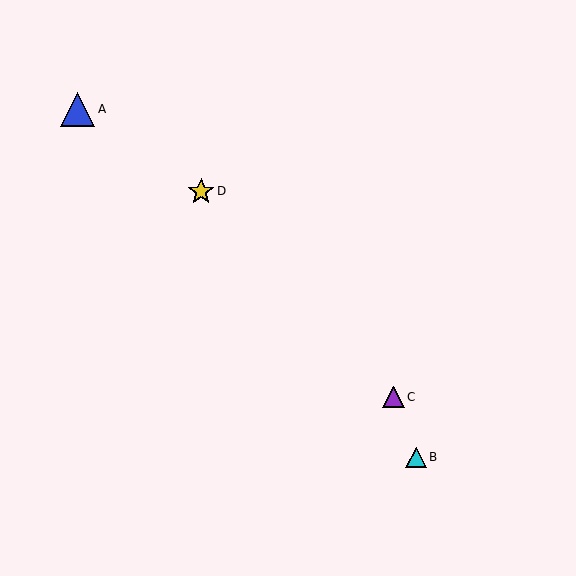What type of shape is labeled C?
Shape C is a purple triangle.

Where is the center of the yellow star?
The center of the yellow star is at (201, 191).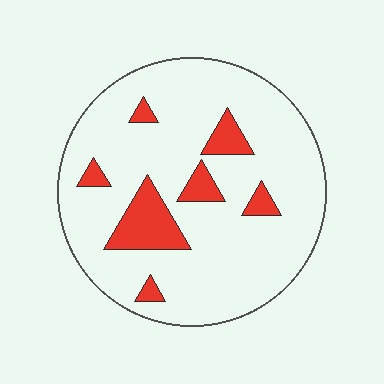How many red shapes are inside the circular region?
7.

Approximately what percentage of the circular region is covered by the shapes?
Approximately 15%.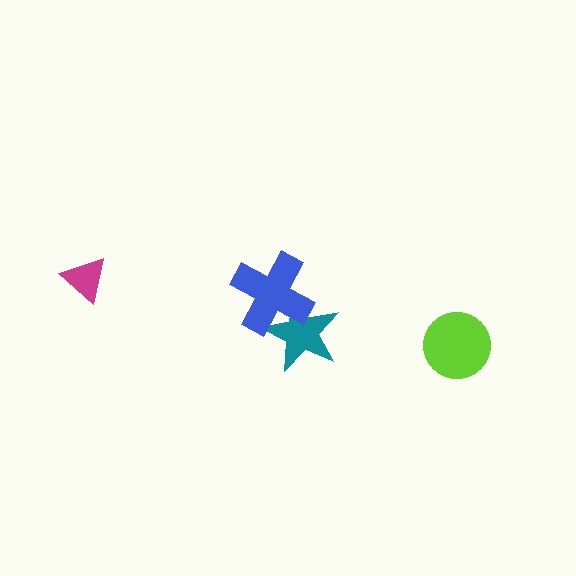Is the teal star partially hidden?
Yes, it is partially covered by another shape.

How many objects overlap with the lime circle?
0 objects overlap with the lime circle.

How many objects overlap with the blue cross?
1 object overlaps with the blue cross.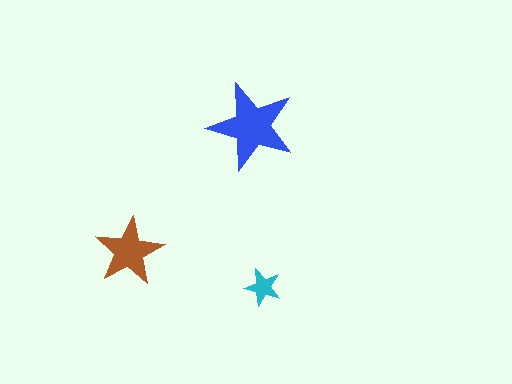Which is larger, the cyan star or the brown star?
The brown one.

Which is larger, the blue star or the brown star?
The blue one.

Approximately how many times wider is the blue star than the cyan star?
About 2.5 times wider.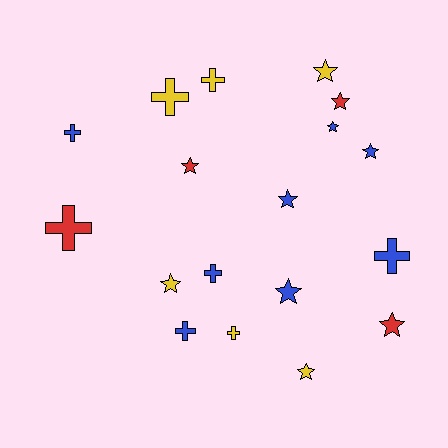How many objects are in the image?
There are 18 objects.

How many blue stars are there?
There are 4 blue stars.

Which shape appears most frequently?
Star, with 10 objects.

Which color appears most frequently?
Blue, with 8 objects.